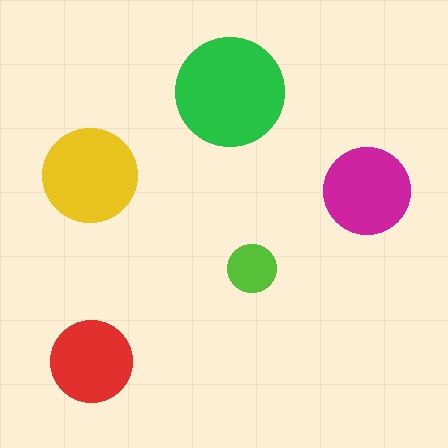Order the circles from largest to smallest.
the green one, the yellow one, the magenta one, the red one, the lime one.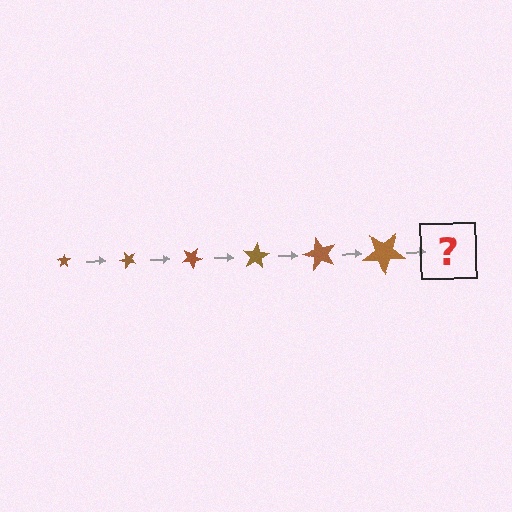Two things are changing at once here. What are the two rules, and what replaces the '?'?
The two rules are that the star grows larger each step and it rotates 50 degrees each step. The '?' should be a star, larger than the previous one and rotated 300 degrees from the start.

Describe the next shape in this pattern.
It should be a star, larger than the previous one and rotated 300 degrees from the start.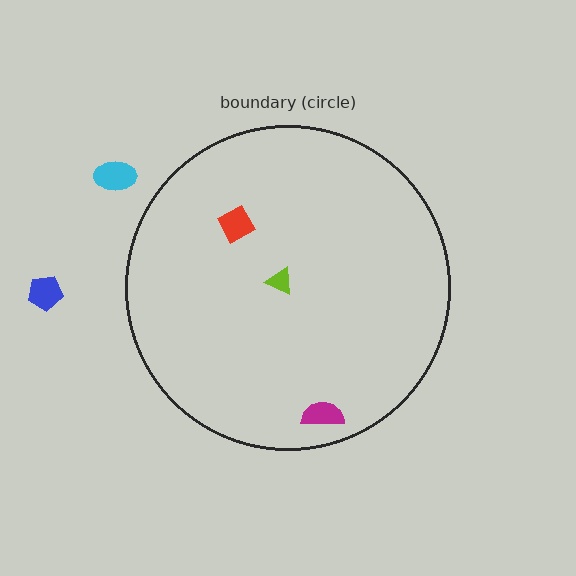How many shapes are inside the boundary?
3 inside, 2 outside.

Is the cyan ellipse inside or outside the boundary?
Outside.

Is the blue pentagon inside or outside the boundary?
Outside.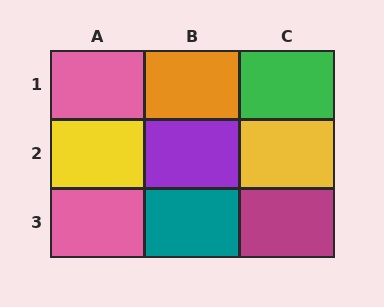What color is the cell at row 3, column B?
Teal.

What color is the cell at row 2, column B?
Purple.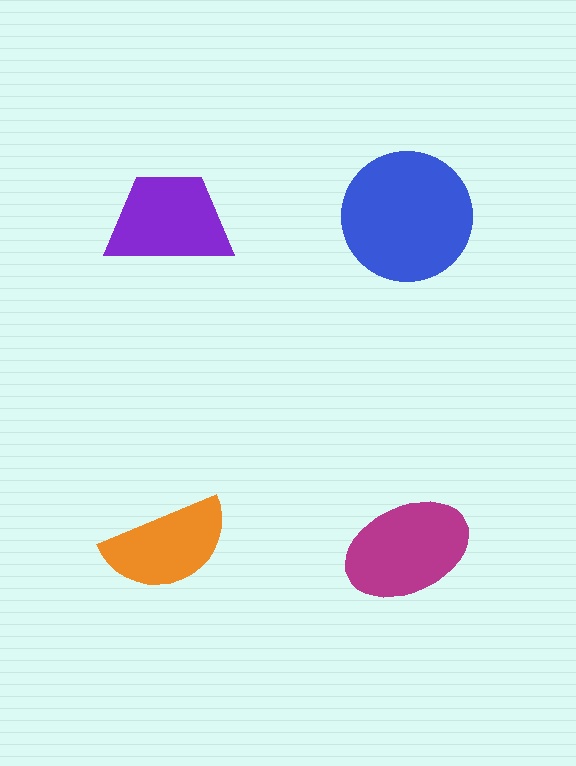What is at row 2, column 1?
An orange semicircle.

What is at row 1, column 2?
A blue circle.